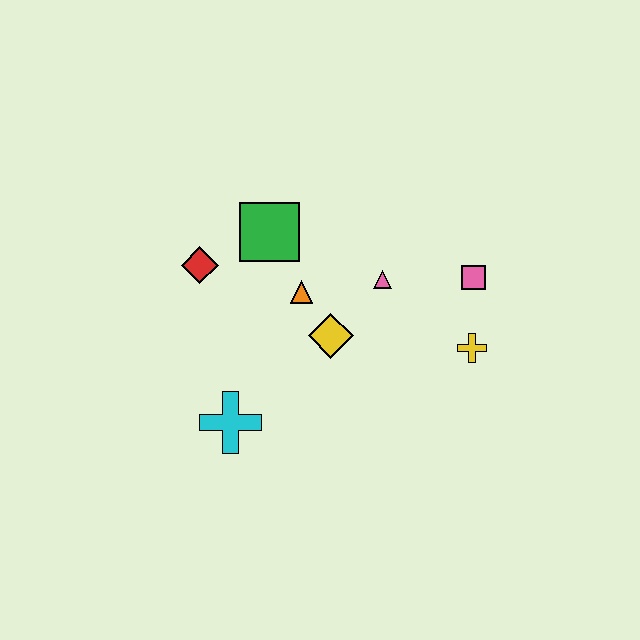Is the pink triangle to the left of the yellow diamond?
No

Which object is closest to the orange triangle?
The yellow diamond is closest to the orange triangle.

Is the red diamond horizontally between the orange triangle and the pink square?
No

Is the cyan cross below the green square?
Yes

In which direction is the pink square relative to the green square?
The pink square is to the right of the green square.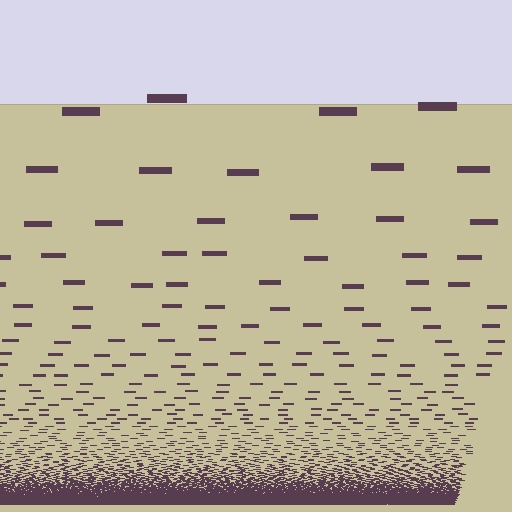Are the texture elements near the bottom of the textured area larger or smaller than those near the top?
Smaller. The gradient is inverted — elements near the bottom are smaller and denser.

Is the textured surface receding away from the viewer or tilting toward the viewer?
The surface appears to tilt toward the viewer. Texture elements get larger and sparser toward the top.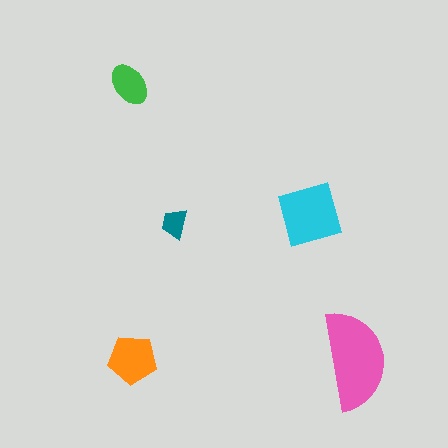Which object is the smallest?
The teal trapezoid.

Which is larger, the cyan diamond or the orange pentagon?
The cyan diamond.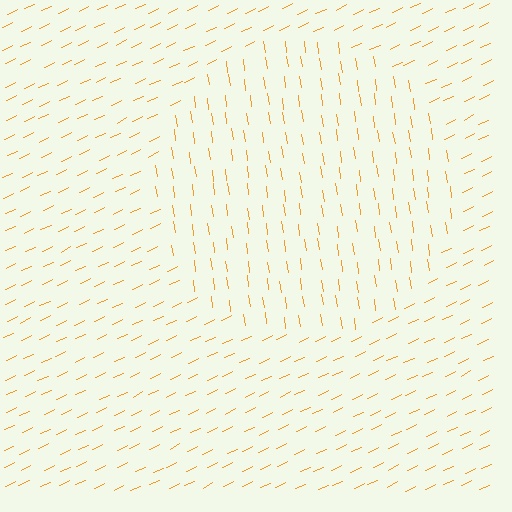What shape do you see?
I see a circle.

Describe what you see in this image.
The image is filled with small orange line segments. A circle region in the image has lines oriented differently from the surrounding lines, creating a visible texture boundary.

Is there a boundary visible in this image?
Yes, there is a texture boundary formed by a change in line orientation.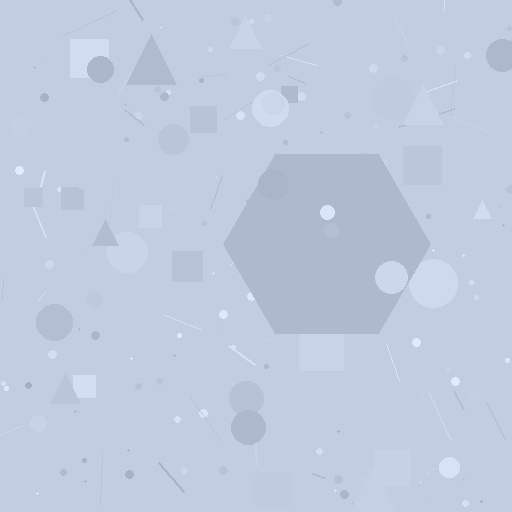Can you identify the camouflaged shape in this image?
The camouflaged shape is a hexagon.